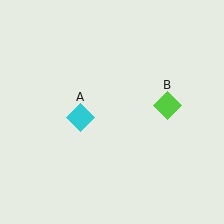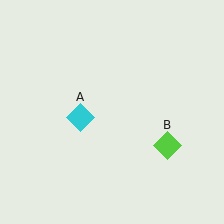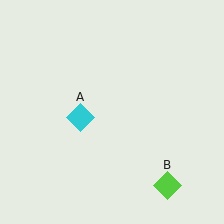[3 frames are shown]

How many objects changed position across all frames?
1 object changed position: lime diamond (object B).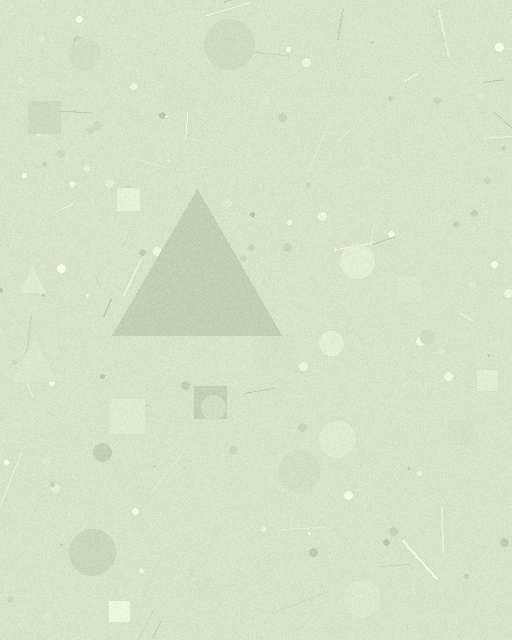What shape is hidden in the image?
A triangle is hidden in the image.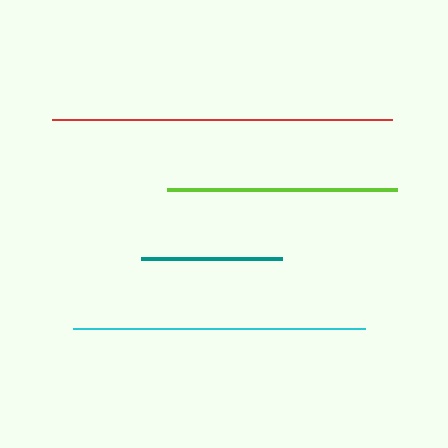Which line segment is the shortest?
The teal line is the shortest at approximately 141 pixels.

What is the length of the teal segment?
The teal segment is approximately 141 pixels long.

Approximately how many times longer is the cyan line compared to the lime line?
The cyan line is approximately 1.3 times the length of the lime line.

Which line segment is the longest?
The red line is the longest at approximately 340 pixels.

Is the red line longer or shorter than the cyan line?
The red line is longer than the cyan line.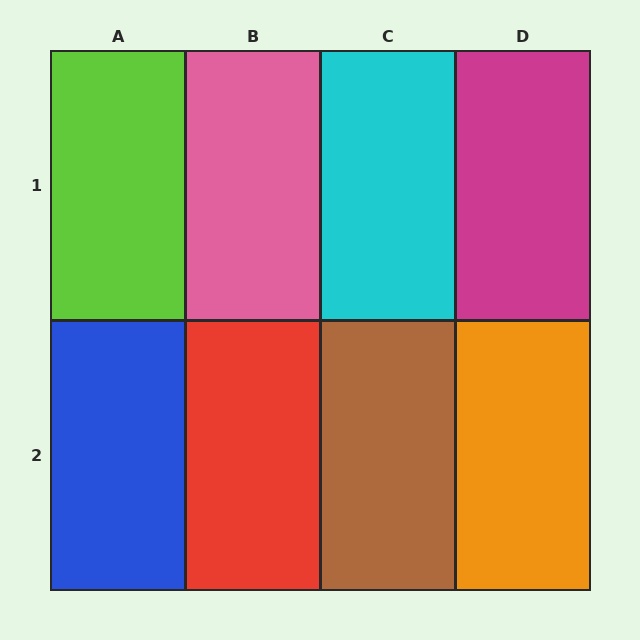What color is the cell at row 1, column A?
Lime.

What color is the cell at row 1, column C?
Cyan.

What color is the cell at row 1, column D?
Magenta.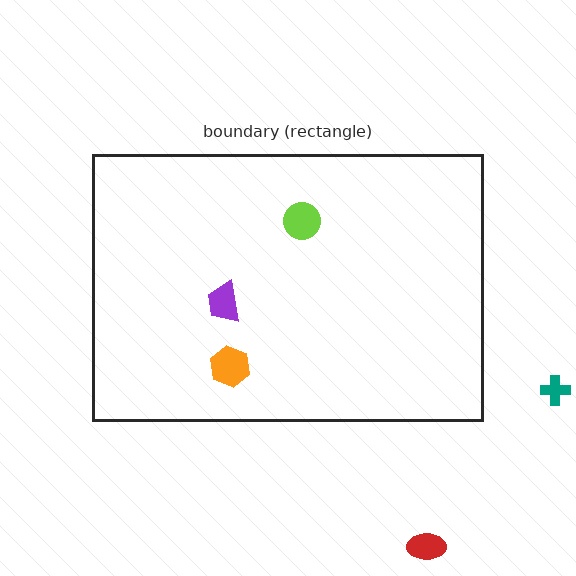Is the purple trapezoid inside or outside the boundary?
Inside.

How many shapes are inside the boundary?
3 inside, 2 outside.